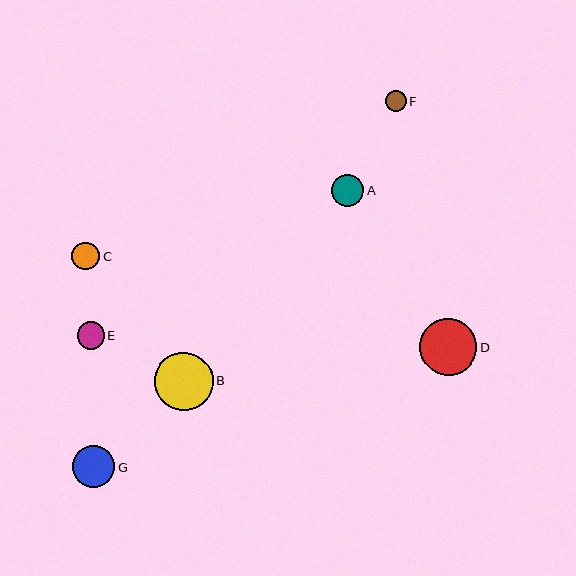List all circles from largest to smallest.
From largest to smallest: B, D, G, A, C, E, F.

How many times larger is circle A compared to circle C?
Circle A is approximately 1.2 times the size of circle C.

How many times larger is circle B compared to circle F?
Circle B is approximately 2.8 times the size of circle F.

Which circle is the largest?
Circle B is the largest with a size of approximately 59 pixels.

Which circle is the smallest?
Circle F is the smallest with a size of approximately 21 pixels.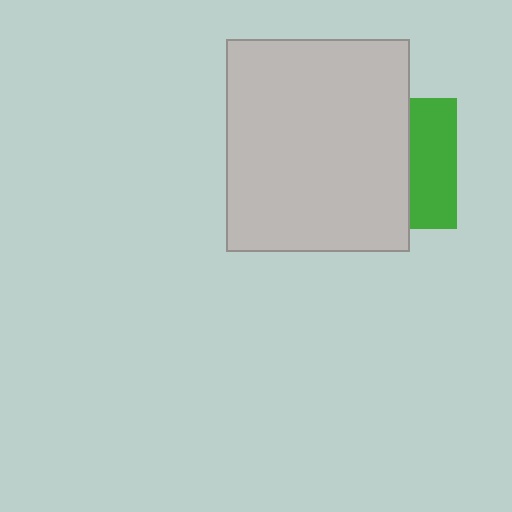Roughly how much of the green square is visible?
A small part of it is visible (roughly 36%).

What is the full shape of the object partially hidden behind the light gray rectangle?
The partially hidden object is a green square.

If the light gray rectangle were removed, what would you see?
You would see the complete green square.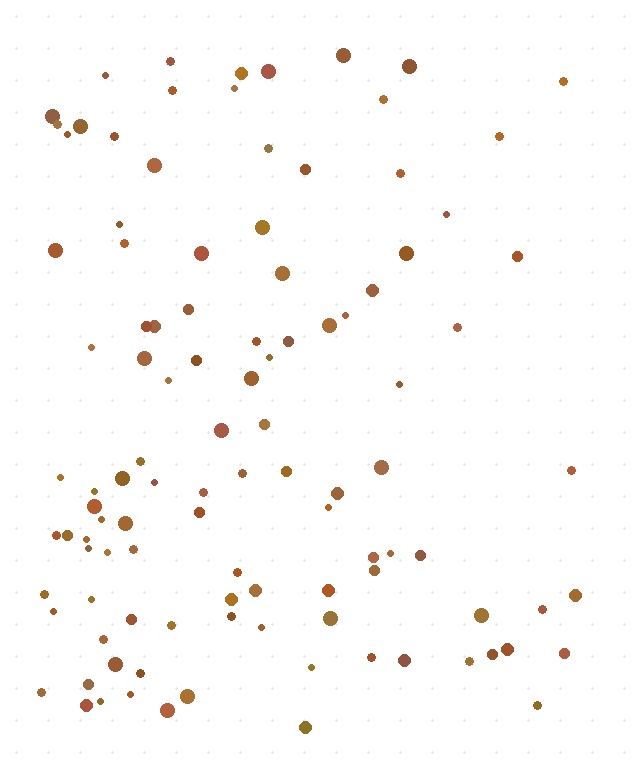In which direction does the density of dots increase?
From right to left, with the left side densest.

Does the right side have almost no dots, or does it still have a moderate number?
Still a moderate number, just noticeably fewer than the left.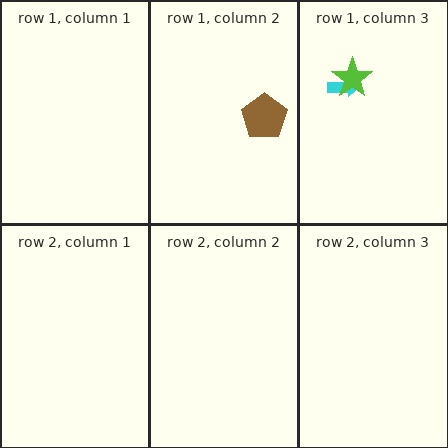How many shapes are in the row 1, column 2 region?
1.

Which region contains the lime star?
The row 1, column 3 region.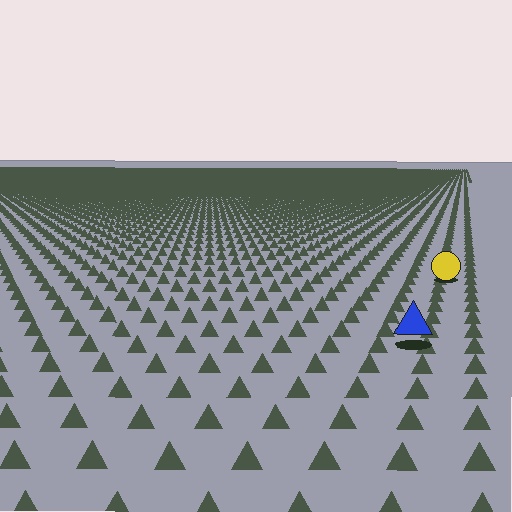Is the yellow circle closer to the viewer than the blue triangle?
No. The blue triangle is closer — you can tell from the texture gradient: the ground texture is coarser near it.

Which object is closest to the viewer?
The blue triangle is closest. The texture marks near it are larger and more spread out.